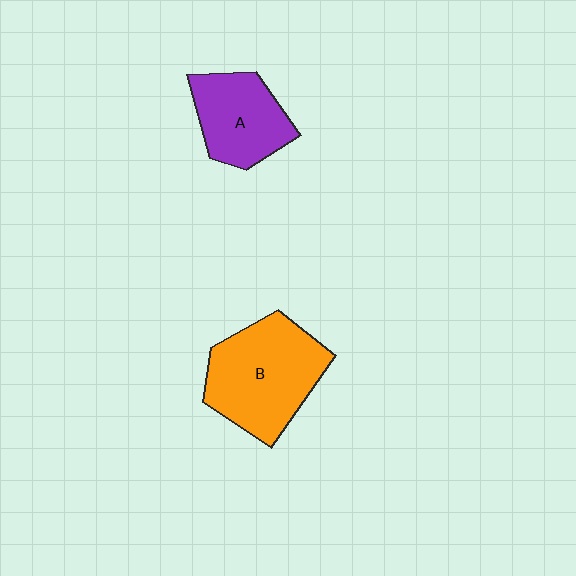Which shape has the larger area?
Shape B (orange).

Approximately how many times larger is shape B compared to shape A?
Approximately 1.5 times.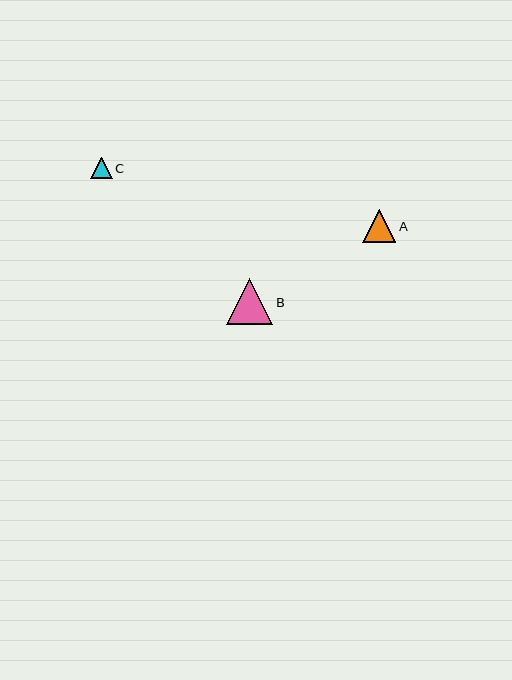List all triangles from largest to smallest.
From largest to smallest: B, A, C.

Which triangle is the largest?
Triangle B is the largest with a size of approximately 46 pixels.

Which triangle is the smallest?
Triangle C is the smallest with a size of approximately 22 pixels.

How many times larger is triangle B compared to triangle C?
Triangle B is approximately 2.1 times the size of triangle C.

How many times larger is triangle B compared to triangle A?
Triangle B is approximately 1.4 times the size of triangle A.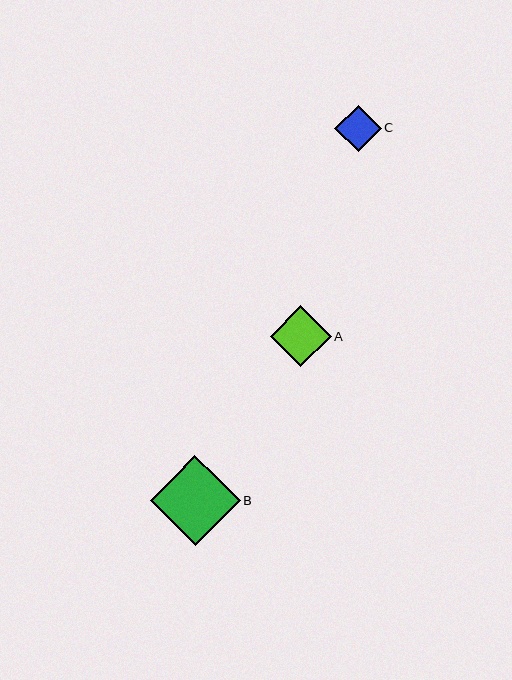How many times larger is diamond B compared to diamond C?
Diamond B is approximately 1.9 times the size of diamond C.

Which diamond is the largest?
Diamond B is the largest with a size of approximately 90 pixels.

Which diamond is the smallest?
Diamond C is the smallest with a size of approximately 46 pixels.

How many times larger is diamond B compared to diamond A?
Diamond B is approximately 1.5 times the size of diamond A.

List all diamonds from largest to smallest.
From largest to smallest: B, A, C.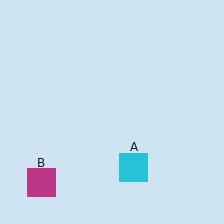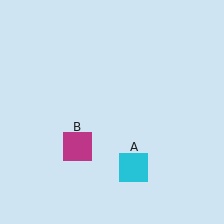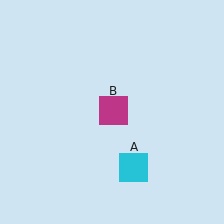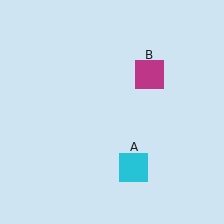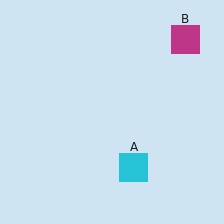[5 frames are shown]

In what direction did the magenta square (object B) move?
The magenta square (object B) moved up and to the right.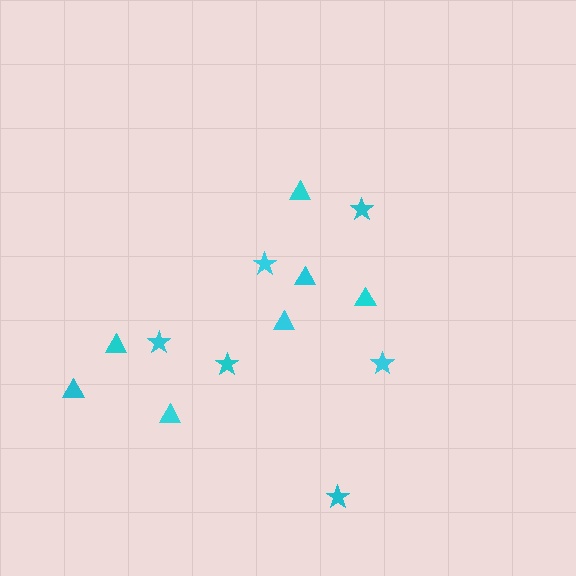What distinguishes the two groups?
There are 2 groups: one group of stars (6) and one group of triangles (7).